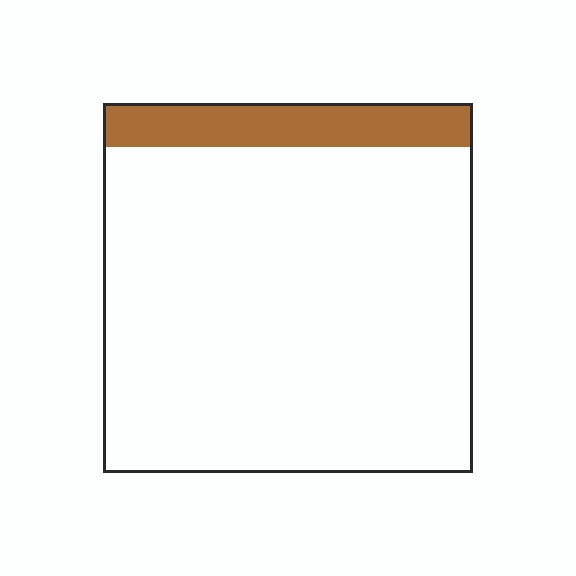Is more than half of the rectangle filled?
No.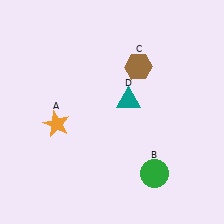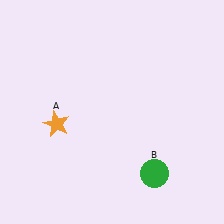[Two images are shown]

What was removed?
The teal triangle (D), the brown hexagon (C) were removed in Image 2.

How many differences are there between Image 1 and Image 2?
There are 2 differences between the two images.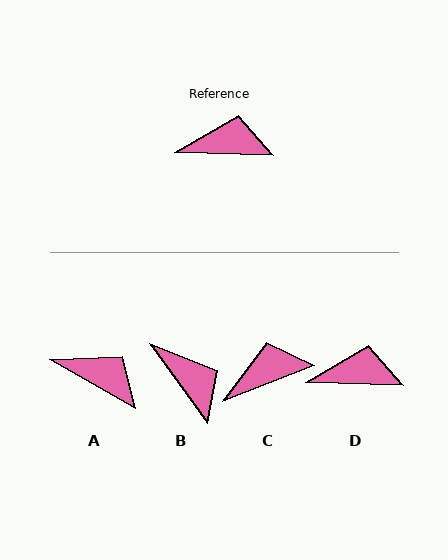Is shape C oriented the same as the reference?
No, it is off by about 24 degrees.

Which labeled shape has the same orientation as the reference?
D.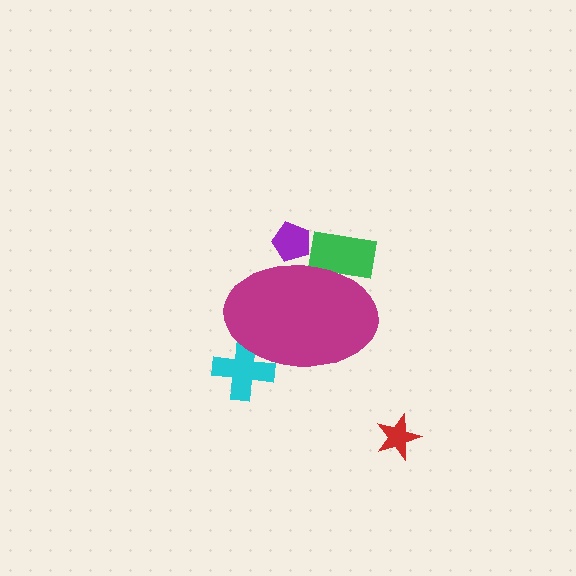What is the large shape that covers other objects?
A magenta ellipse.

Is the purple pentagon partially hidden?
Yes, the purple pentagon is partially hidden behind the magenta ellipse.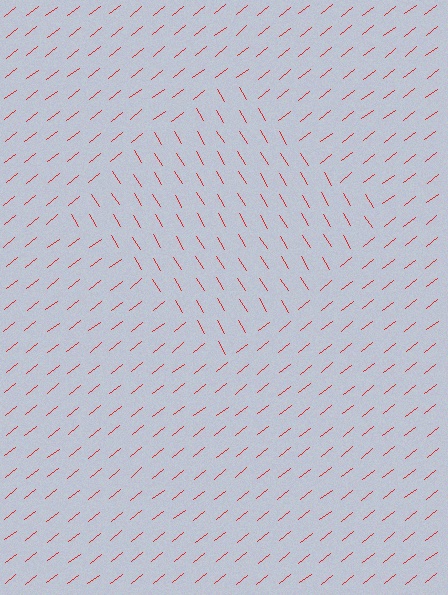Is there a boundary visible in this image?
Yes, there is a texture boundary formed by a change in line orientation.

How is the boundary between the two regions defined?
The boundary is defined purely by a change in line orientation (approximately 83 degrees difference). All lines are the same color and thickness.